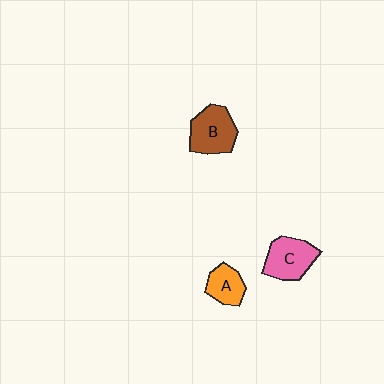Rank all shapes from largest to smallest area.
From largest to smallest: B (brown), C (pink), A (orange).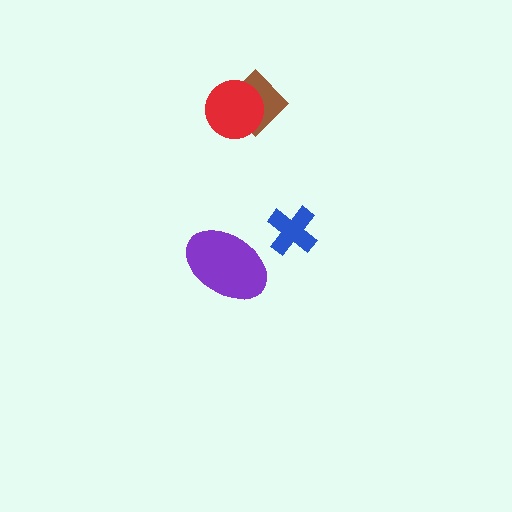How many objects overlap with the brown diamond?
1 object overlaps with the brown diamond.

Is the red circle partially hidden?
No, no other shape covers it.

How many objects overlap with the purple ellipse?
0 objects overlap with the purple ellipse.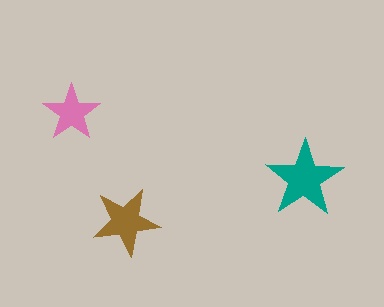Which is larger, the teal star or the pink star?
The teal one.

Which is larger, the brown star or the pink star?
The brown one.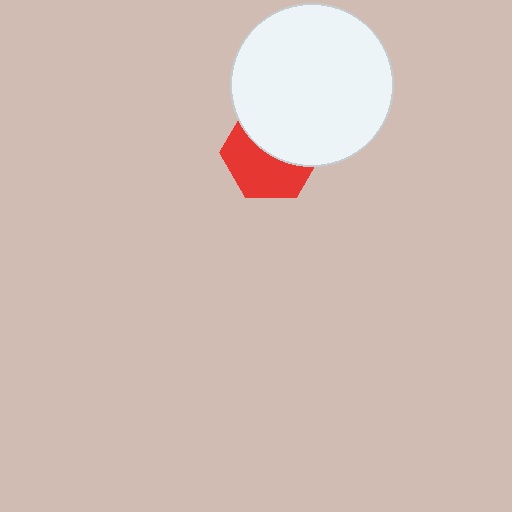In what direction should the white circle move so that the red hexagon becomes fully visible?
The white circle should move up. That is the shortest direction to clear the overlap and leave the red hexagon fully visible.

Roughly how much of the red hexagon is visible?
About half of it is visible (roughly 52%).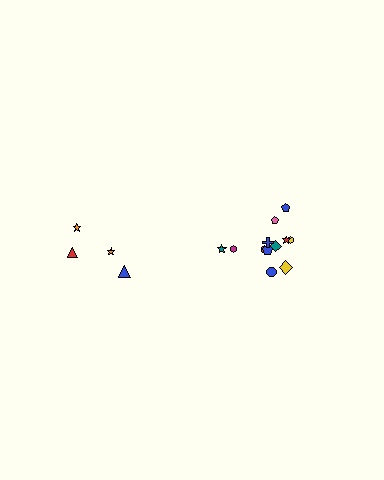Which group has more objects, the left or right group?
The right group.